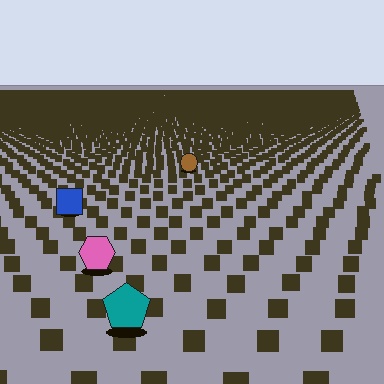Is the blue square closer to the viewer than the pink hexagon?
No. The pink hexagon is closer — you can tell from the texture gradient: the ground texture is coarser near it.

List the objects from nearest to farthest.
From nearest to farthest: the teal pentagon, the pink hexagon, the blue square, the brown circle.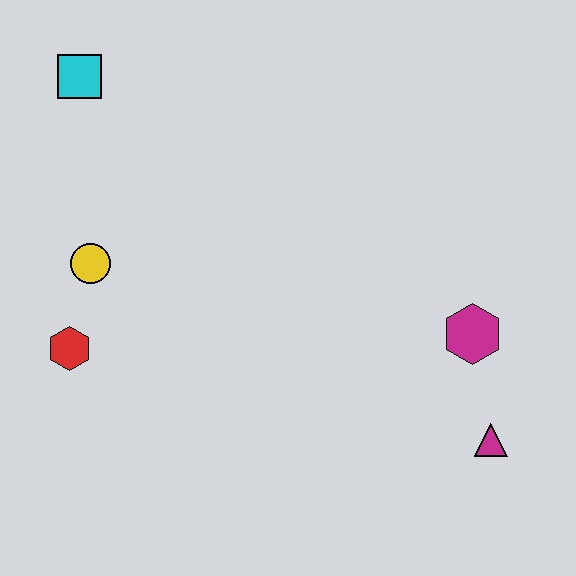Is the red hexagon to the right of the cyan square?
No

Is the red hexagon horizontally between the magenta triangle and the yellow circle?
No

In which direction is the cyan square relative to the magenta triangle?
The cyan square is to the left of the magenta triangle.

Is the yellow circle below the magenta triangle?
No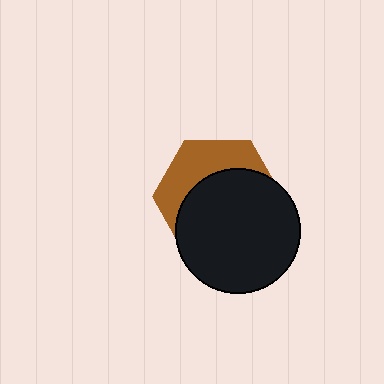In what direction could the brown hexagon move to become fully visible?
The brown hexagon could move up. That would shift it out from behind the black circle entirely.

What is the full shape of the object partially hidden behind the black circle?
The partially hidden object is a brown hexagon.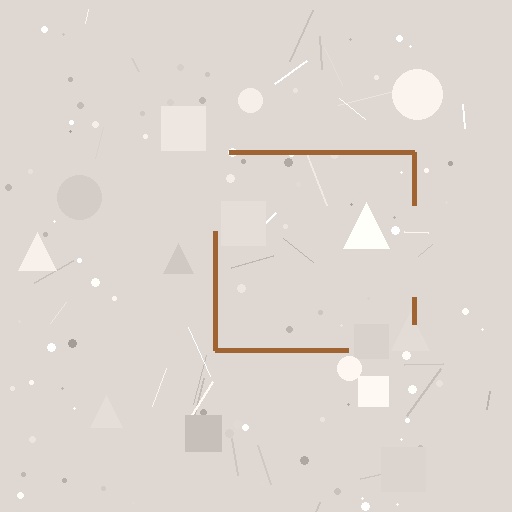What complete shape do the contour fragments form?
The contour fragments form a square.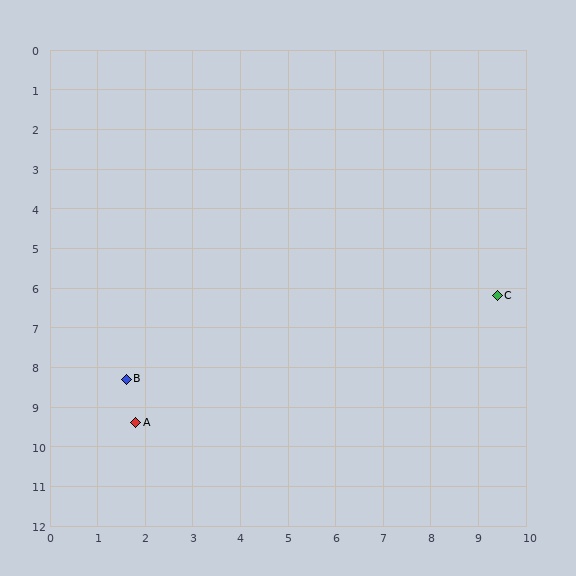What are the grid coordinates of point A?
Point A is at approximately (1.8, 9.4).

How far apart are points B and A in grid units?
Points B and A are about 1.1 grid units apart.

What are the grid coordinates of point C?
Point C is at approximately (9.4, 6.2).